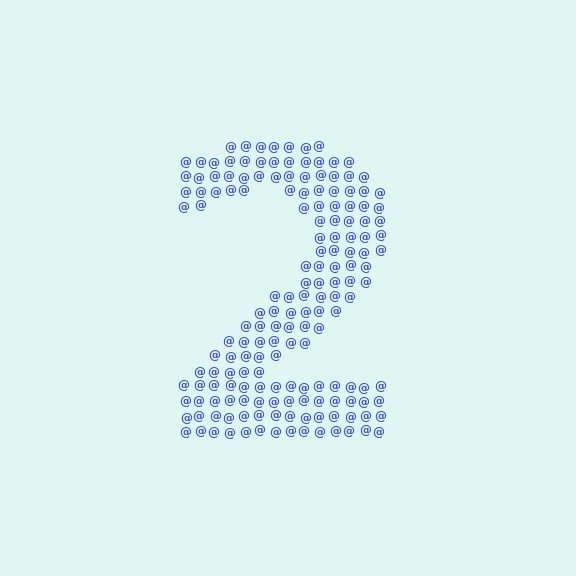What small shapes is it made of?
It is made of small at signs.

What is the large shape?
The large shape is the digit 2.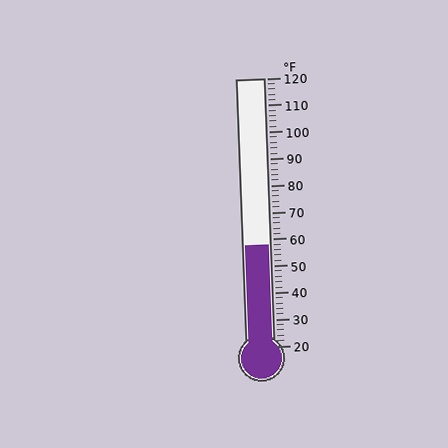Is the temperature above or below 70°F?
The temperature is below 70°F.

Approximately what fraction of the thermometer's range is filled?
The thermometer is filled to approximately 40% of its range.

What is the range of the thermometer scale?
The thermometer scale ranges from 20°F to 120°F.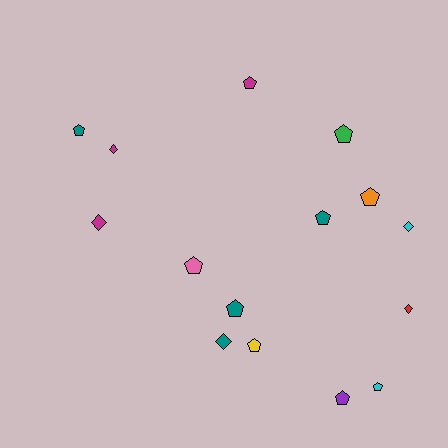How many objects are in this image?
There are 15 objects.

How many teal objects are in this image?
There are 4 teal objects.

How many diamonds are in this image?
There are 5 diamonds.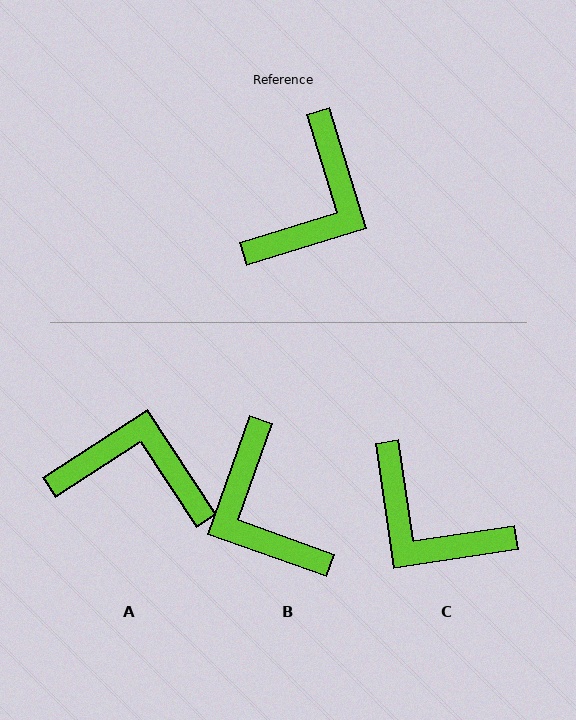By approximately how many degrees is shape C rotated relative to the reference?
Approximately 98 degrees clockwise.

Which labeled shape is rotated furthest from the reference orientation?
B, about 127 degrees away.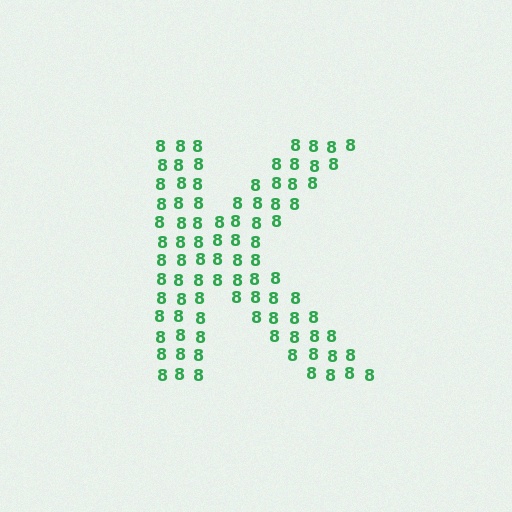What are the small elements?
The small elements are digit 8's.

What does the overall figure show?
The overall figure shows the letter K.